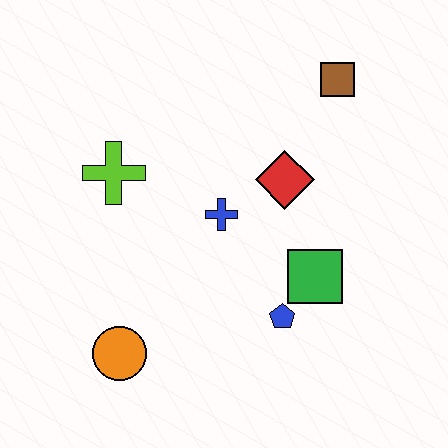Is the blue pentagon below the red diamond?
Yes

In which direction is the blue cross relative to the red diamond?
The blue cross is to the left of the red diamond.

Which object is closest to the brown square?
The red diamond is closest to the brown square.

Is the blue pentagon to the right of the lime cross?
Yes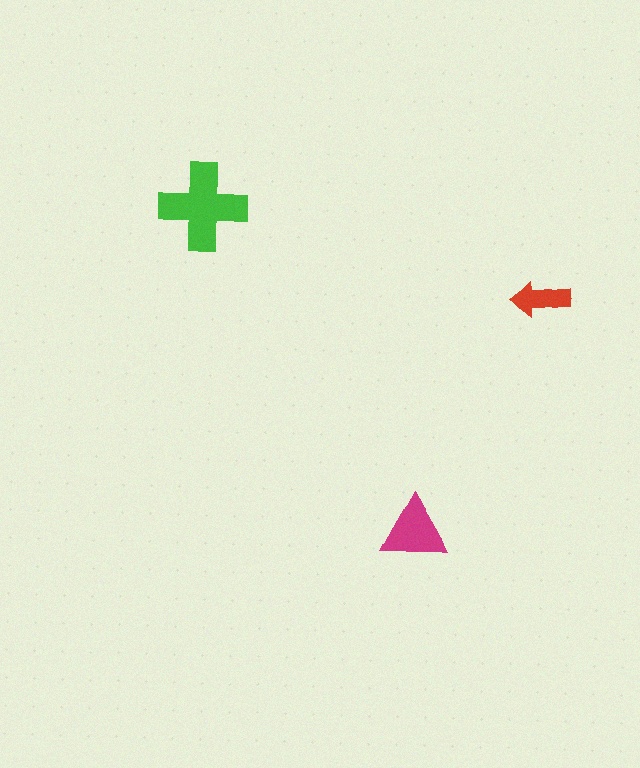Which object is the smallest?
The red arrow.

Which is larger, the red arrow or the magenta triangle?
The magenta triangle.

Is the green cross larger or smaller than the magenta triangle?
Larger.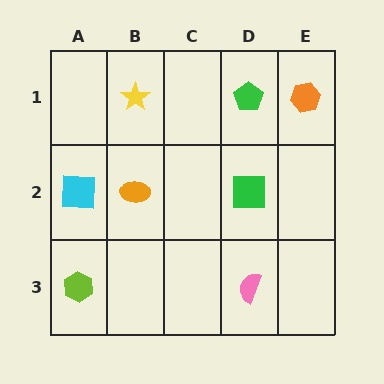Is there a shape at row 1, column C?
No, that cell is empty.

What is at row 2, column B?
An orange ellipse.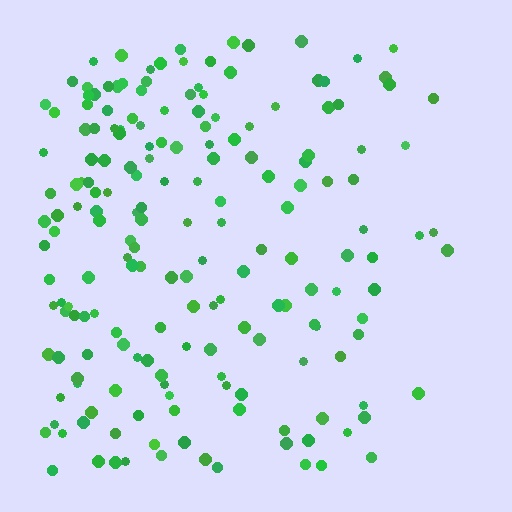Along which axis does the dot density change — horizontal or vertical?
Horizontal.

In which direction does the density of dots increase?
From right to left, with the left side densest.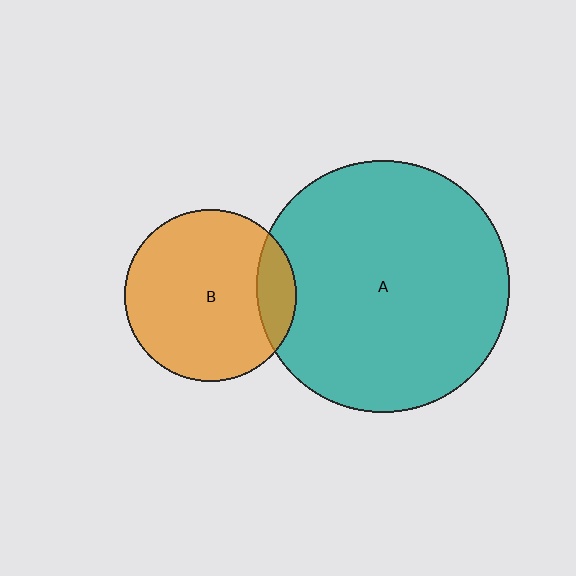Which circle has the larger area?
Circle A (teal).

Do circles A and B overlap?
Yes.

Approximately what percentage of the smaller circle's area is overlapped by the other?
Approximately 15%.